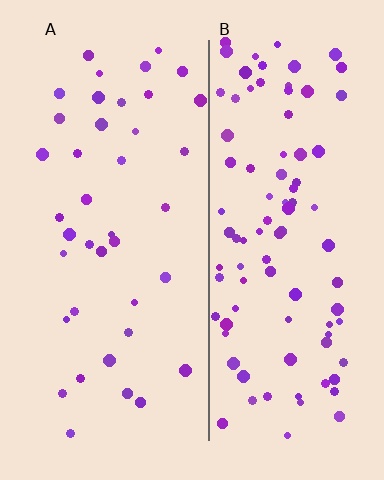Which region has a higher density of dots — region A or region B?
B (the right).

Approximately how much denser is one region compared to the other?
Approximately 2.4× — region B over region A.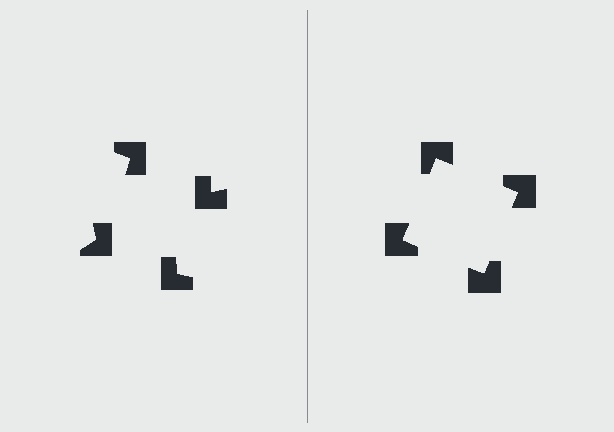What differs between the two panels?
The notched squares are positioned identically on both sides; only the wedge orientations differ. On the right they align to a square; on the left they are misaligned.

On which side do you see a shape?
An illusory square appears on the right side. On the left side the wedge cuts are rotated, so no coherent shape forms.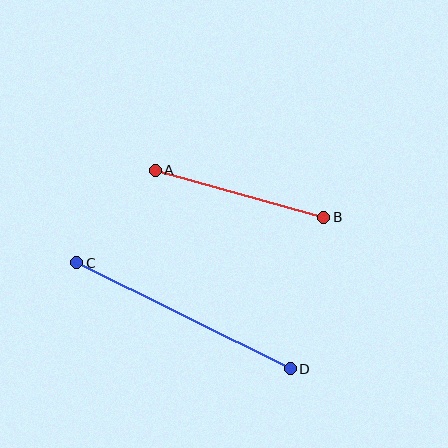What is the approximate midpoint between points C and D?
The midpoint is at approximately (184, 316) pixels.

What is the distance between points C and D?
The distance is approximately 239 pixels.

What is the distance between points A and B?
The distance is approximately 175 pixels.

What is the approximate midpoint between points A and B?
The midpoint is at approximately (239, 194) pixels.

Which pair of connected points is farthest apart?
Points C and D are farthest apart.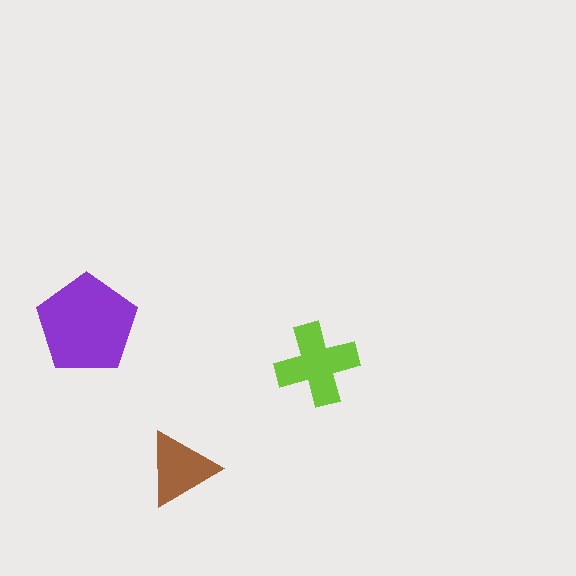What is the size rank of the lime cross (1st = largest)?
2nd.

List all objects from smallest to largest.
The brown triangle, the lime cross, the purple pentagon.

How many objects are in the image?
There are 3 objects in the image.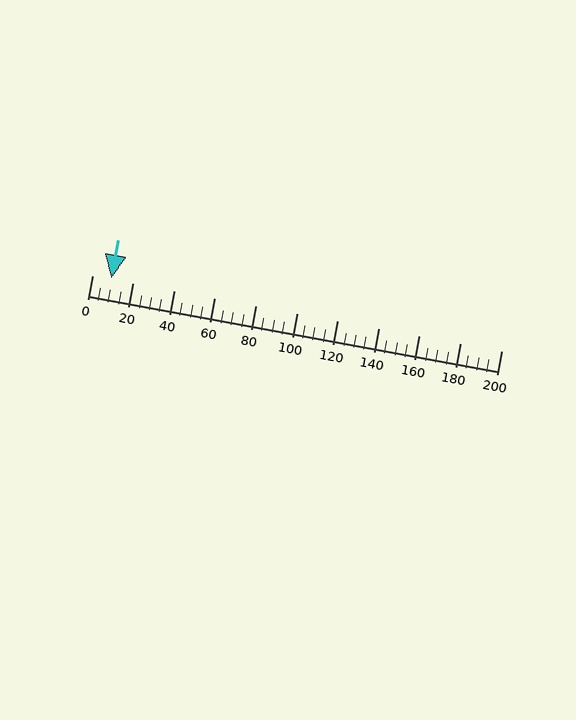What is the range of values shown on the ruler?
The ruler shows values from 0 to 200.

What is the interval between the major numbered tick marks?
The major tick marks are spaced 20 units apart.